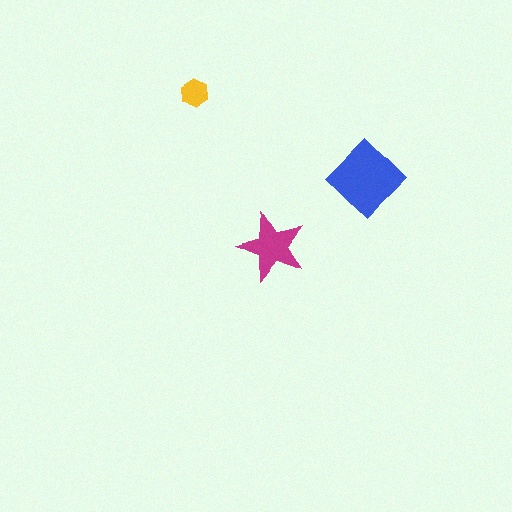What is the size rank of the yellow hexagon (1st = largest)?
3rd.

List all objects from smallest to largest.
The yellow hexagon, the magenta star, the blue diamond.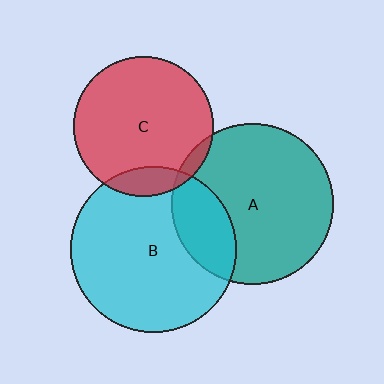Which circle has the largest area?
Circle B (cyan).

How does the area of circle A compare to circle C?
Approximately 1.3 times.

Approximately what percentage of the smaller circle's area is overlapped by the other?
Approximately 20%.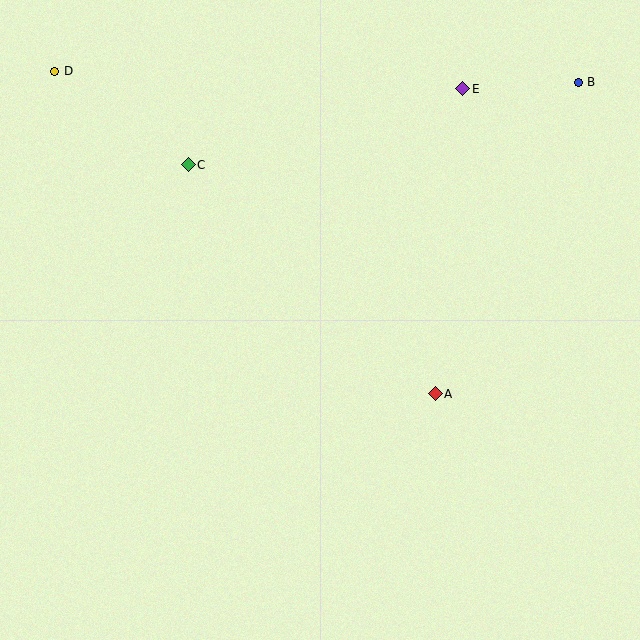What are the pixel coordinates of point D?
Point D is at (55, 71).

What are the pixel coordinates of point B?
Point B is at (578, 82).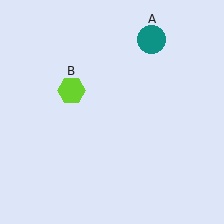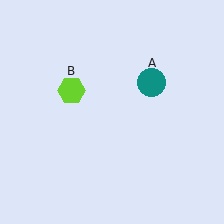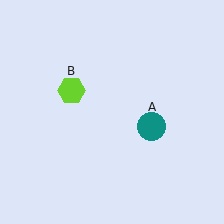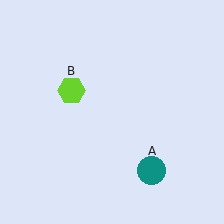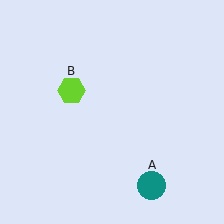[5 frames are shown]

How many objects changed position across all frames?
1 object changed position: teal circle (object A).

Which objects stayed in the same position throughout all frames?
Lime hexagon (object B) remained stationary.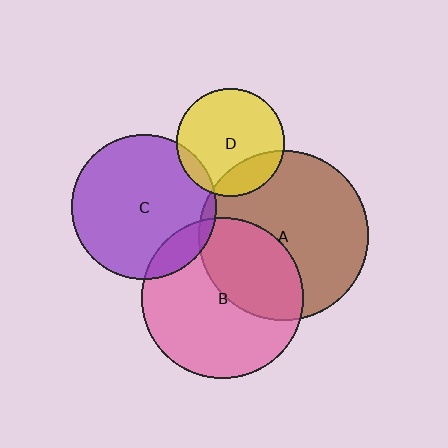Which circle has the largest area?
Circle A (brown).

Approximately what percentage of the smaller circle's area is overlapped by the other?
Approximately 20%.